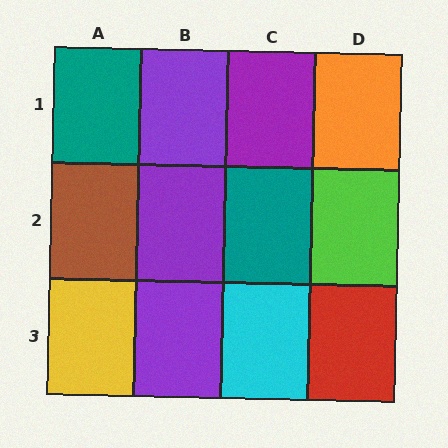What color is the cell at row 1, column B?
Purple.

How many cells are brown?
1 cell is brown.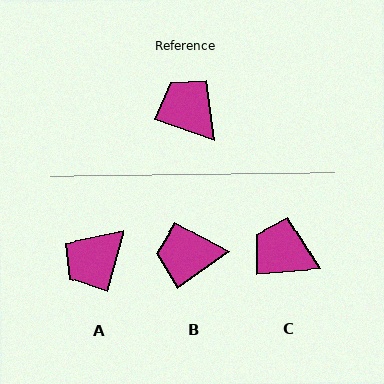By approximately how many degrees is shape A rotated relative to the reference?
Approximately 94 degrees counter-clockwise.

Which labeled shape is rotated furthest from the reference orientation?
A, about 94 degrees away.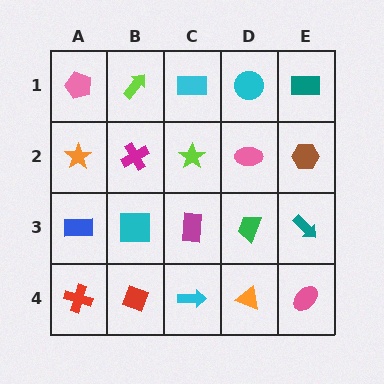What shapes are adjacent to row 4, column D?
A green trapezoid (row 3, column D), a cyan arrow (row 4, column C), a pink ellipse (row 4, column E).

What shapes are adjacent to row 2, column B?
A lime arrow (row 1, column B), a cyan square (row 3, column B), an orange star (row 2, column A), a lime star (row 2, column C).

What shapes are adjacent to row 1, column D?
A pink ellipse (row 2, column D), a cyan rectangle (row 1, column C), a teal rectangle (row 1, column E).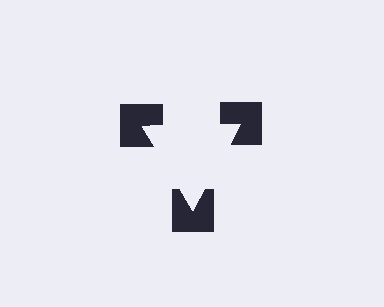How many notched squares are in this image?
There are 3 — one at each vertex of the illusory triangle.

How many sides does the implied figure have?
3 sides.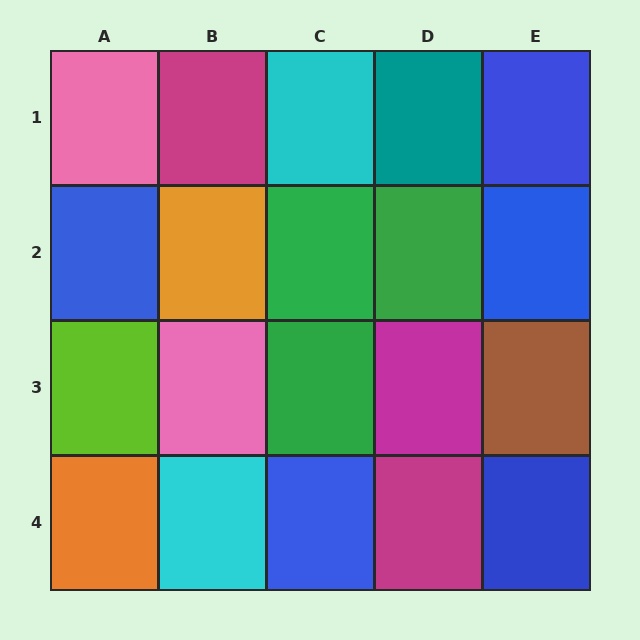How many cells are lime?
1 cell is lime.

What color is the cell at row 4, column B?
Cyan.